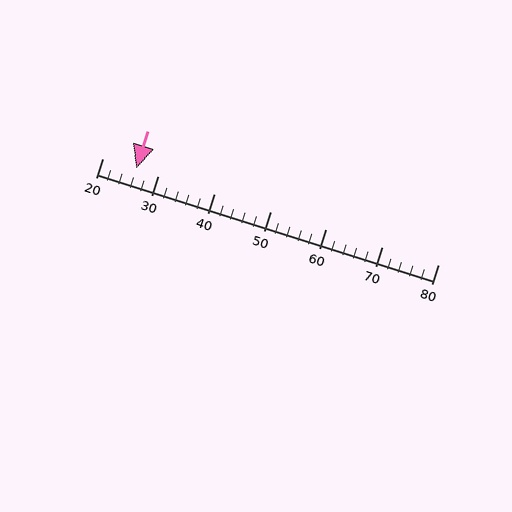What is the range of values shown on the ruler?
The ruler shows values from 20 to 80.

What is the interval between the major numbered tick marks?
The major tick marks are spaced 10 units apart.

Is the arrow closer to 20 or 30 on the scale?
The arrow is closer to 30.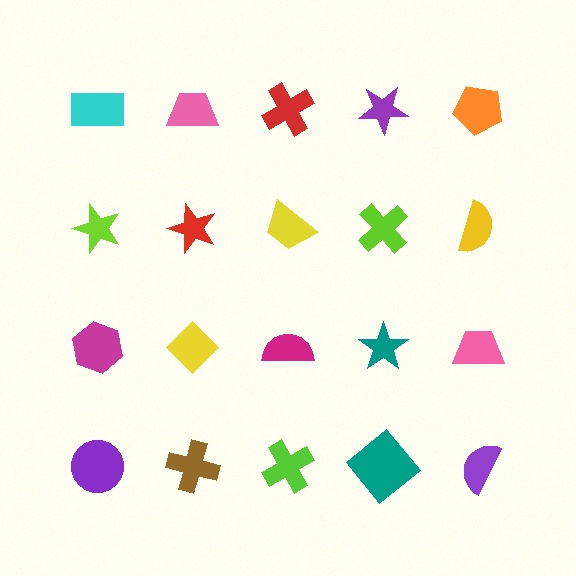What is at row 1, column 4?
A purple star.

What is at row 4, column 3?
A lime cross.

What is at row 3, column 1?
A magenta hexagon.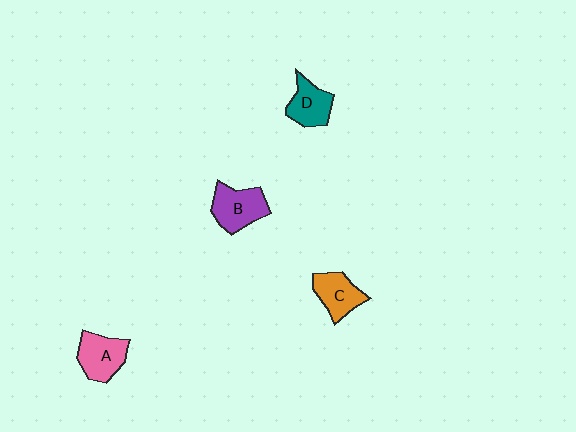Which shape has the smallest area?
Shape D (teal).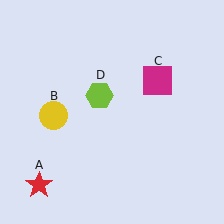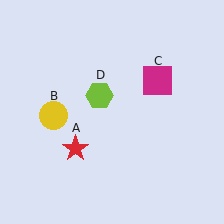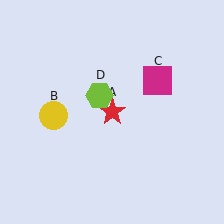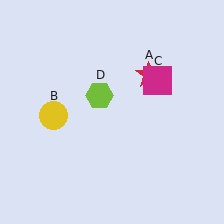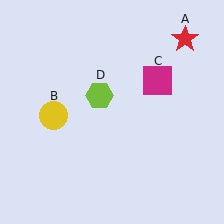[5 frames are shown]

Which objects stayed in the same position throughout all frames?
Yellow circle (object B) and magenta square (object C) and lime hexagon (object D) remained stationary.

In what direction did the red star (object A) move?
The red star (object A) moved up and to the right.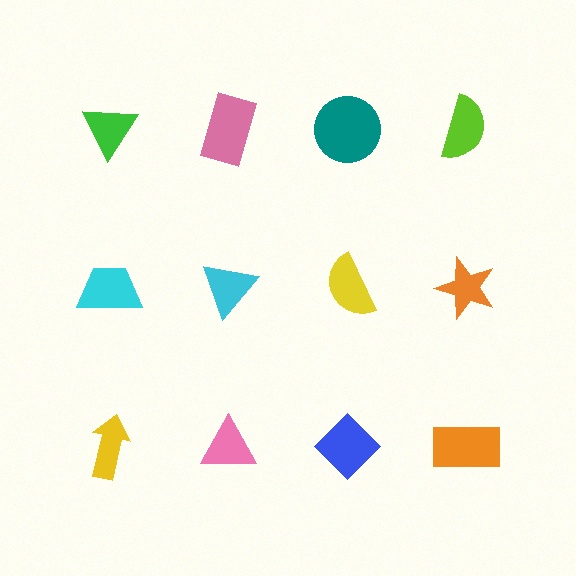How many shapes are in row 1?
4 shapes.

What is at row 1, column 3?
A teal circle.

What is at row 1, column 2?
A pink rectangle.